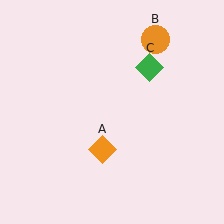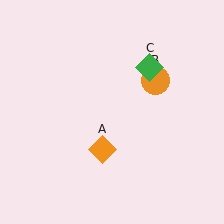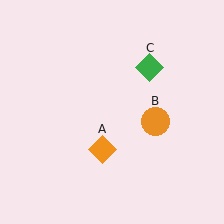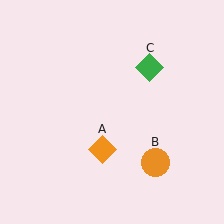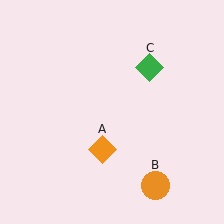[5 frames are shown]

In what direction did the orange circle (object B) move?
The orange circle (object B) moved down.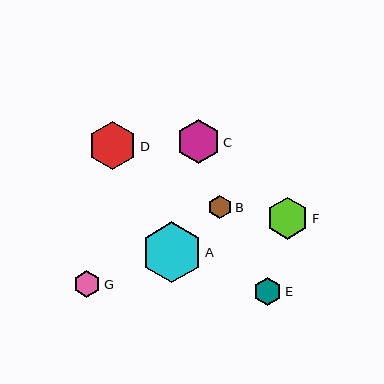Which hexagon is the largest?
Hexagon A is the largest with a size of approximately 61 pixels.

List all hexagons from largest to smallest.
From largest to smallest: A, D, C, F, E, G, B.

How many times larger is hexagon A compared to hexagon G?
Hexagon A is approximately 2.2 times the size of hexagon G.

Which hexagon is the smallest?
Hexagon B is the smallest with a size of approximately 24 pixels.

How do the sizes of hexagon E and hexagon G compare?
Hexagon E and hexagon G are approximately the same size.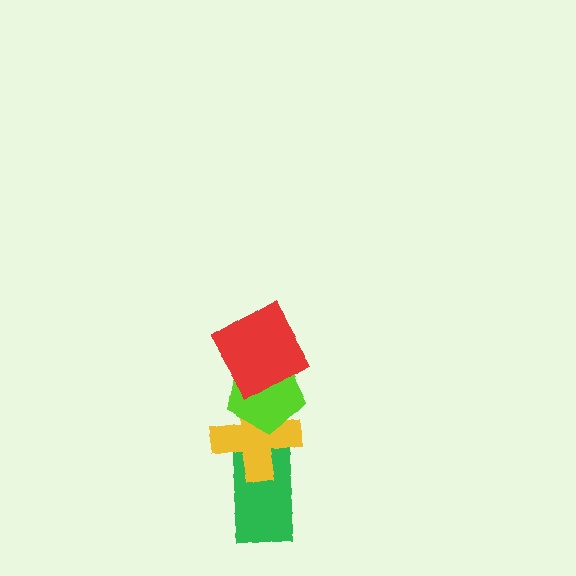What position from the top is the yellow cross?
The yellow cross is 3rd from the top.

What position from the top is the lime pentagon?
The lime pentagon is 2nd from the top.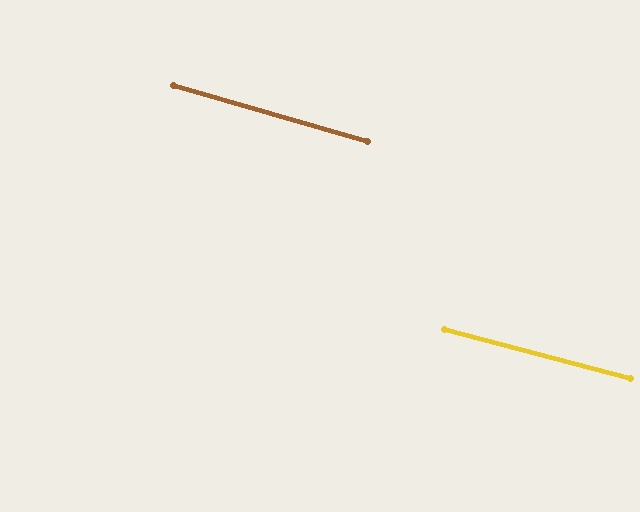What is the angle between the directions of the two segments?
Approximately 2 degrees.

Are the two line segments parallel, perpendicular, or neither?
Parallel — their directions differ by only 1.5°.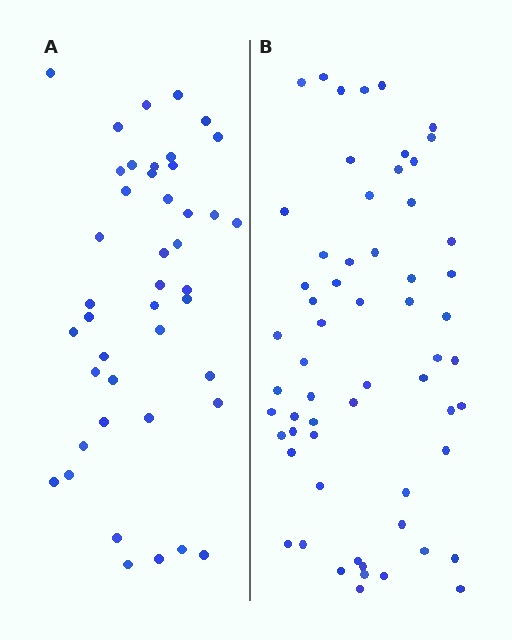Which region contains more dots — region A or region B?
Region B (the right region) has more dots.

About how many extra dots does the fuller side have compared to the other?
Region B has approximately 15 more dots than region A.